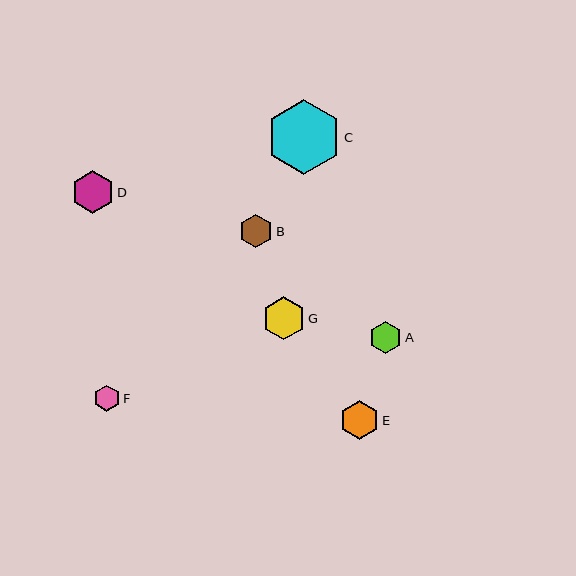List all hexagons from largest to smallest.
From largest to smallest: C, G, D, E, B, A, F.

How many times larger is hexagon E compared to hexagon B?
Hexagon E is approximately 1.2 times the size of hexagon B.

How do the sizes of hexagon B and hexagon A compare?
Hexagon B and hexagon A are approximately the same size.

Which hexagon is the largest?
Hexagon C is the largest with a size of approximately 75 pixels.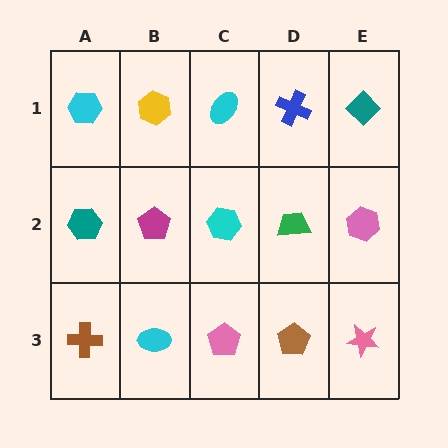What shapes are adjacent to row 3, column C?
A cyan hexagon (row 2, column C), a cyan ellipse (row 3, column B), a brown pentagon (row 3, column D).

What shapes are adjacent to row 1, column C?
A cyan hexagon (row 2, column C), a yellow hexagon (row 1, column B), a blue cross (row 1, column D).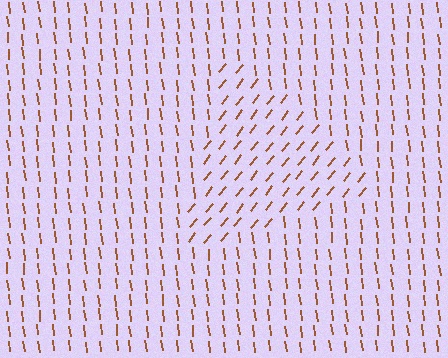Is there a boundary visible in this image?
Yes, there is a texture boundary formed by a change in line orientation.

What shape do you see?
I see a triangle.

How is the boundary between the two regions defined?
The boundary is defined purely by a change in line orientation (approximately 45 degrees difference). All lines are the same color and thickness.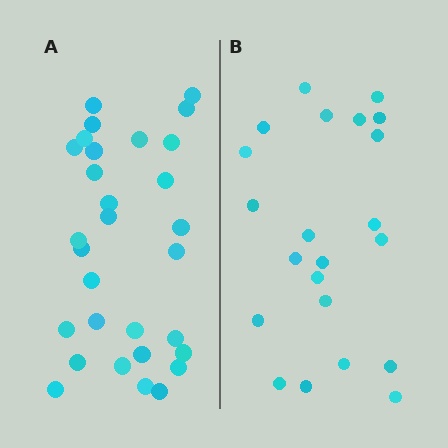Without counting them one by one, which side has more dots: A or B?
Region A (the left region) has more dots.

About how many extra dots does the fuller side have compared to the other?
Region A has roughly 8 or so more dots than region B.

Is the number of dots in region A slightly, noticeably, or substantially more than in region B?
Region A has noticeably more, but not dramatically so. The ratio is roughly 1.4 to 1.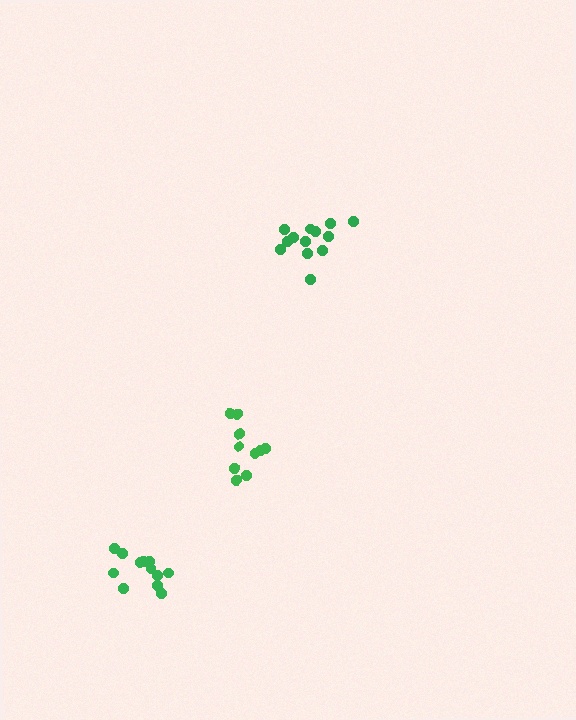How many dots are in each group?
Group 1: 10 dots, Group 2: 14 dots, Group 3: 12 dots (36 total).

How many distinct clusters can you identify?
There are 3 distinct clusters.